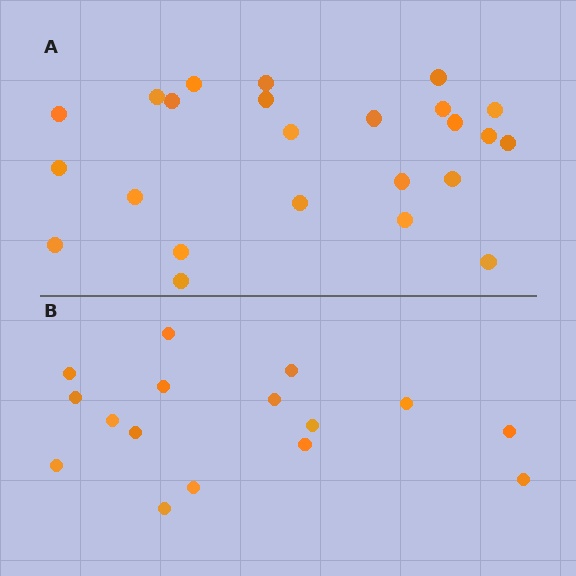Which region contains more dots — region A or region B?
Region A (the top region) has more dots.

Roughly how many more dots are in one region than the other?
Region A has roughly 8 or so more dots than region B.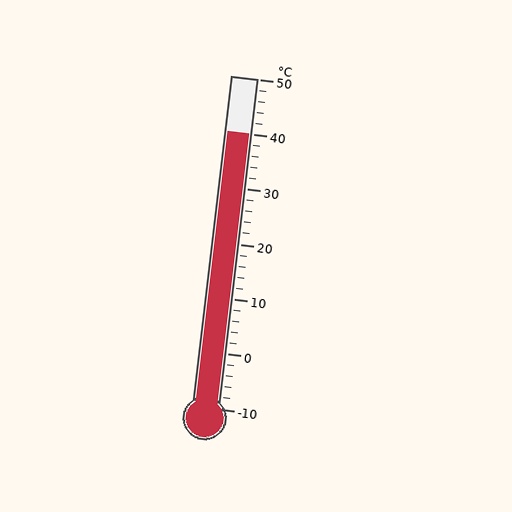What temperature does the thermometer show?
The thermometer shows approximately 40°C.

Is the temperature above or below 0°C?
The temperature is above 0°C.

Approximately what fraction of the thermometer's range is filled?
The thermometer is filled to approximately 85% of its range.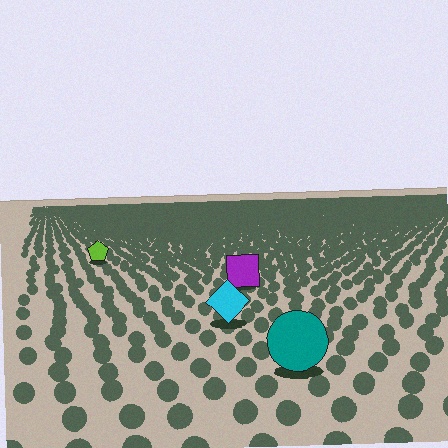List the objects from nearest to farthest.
From nearest to farthest: the teal circle, the cyan diamond, the purple square, the lime pentagon.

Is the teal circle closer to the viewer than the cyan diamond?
Yes. The teal circle is closer — you can tell from the texture gradient: the ground texture is coarser near it.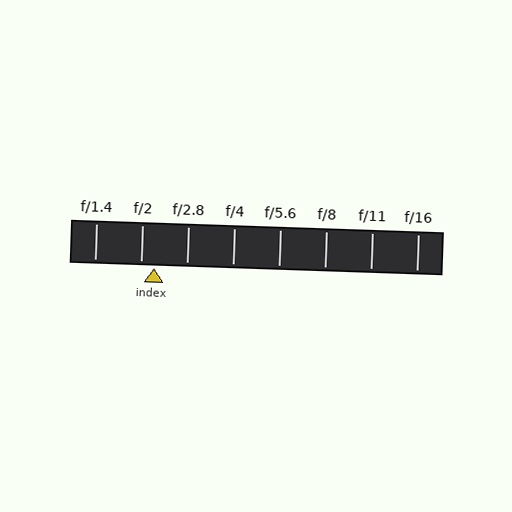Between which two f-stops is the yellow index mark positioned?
The index mark is between f/2 and f/2.8.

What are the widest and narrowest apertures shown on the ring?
The widest aperture shown is f/1.4 and the narrowest is f/16.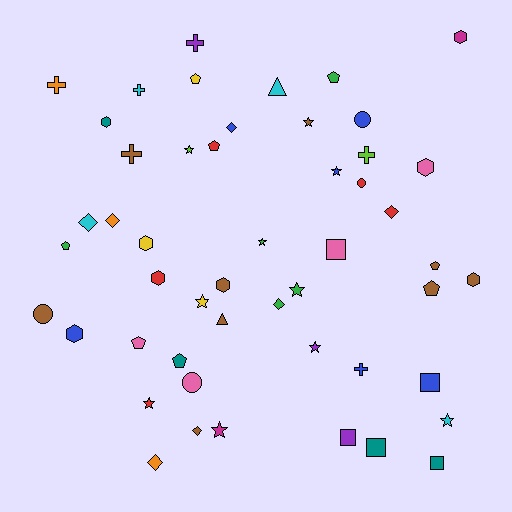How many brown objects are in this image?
There are 9 brown objects.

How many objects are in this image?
There are 50 objects.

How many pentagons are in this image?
There are 8 pentagons.